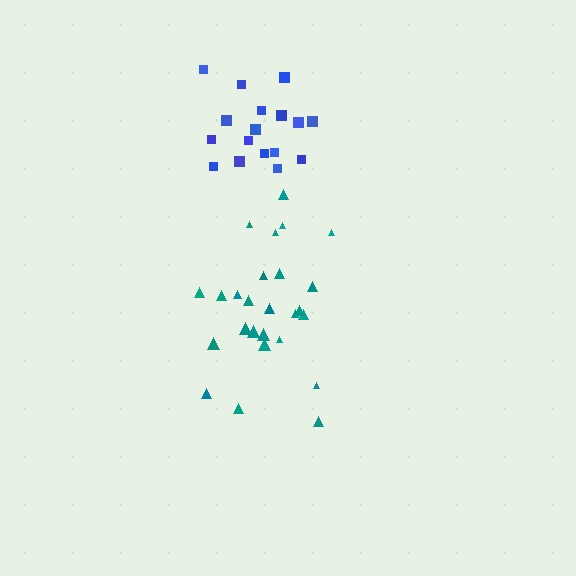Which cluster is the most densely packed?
Blue.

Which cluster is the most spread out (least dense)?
Teal.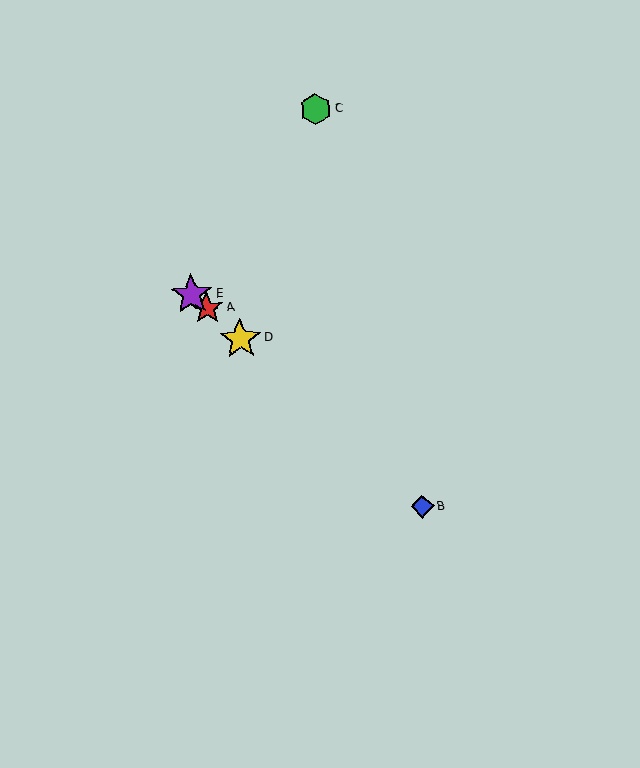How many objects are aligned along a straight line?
4 objects (A, B, D, E) are aligned along a straight line.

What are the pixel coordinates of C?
Object C is at (315, 109).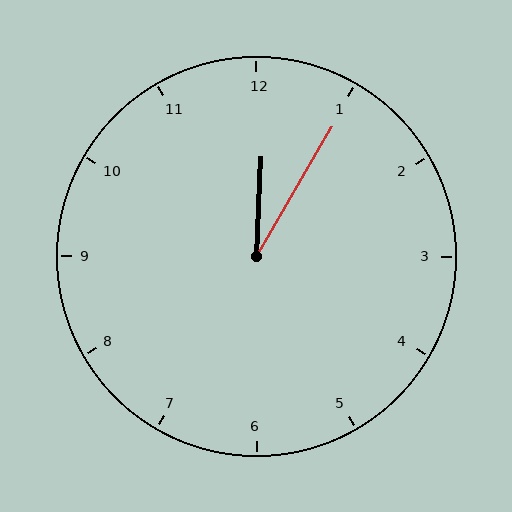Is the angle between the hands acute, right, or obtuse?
It is acute.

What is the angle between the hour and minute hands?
Approximately 28 degrees.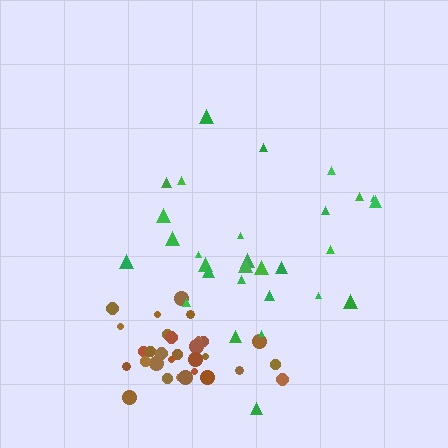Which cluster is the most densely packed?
Brown.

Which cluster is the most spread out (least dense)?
Green.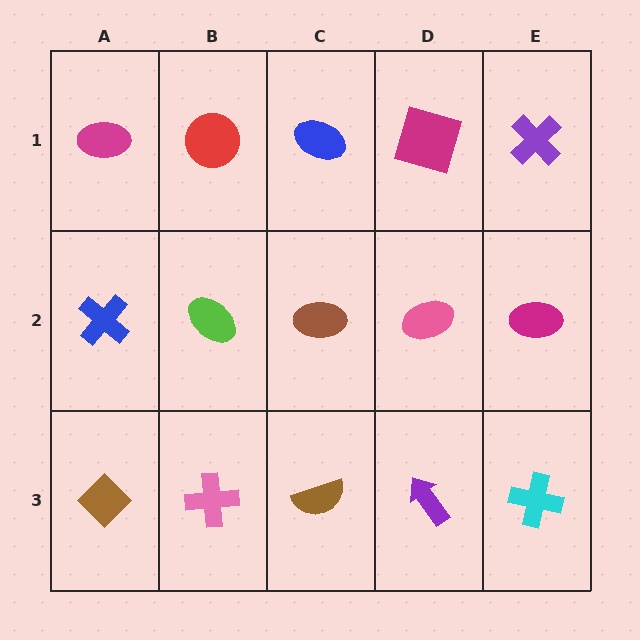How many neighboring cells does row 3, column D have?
3.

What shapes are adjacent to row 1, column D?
A pink ellipse (row 2, column D), a blue ellipse (row 1, column C), a purple cross (row 1, column E).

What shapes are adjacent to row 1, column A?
A blue cross (row 2, column A), a red circle (row 1, column B).